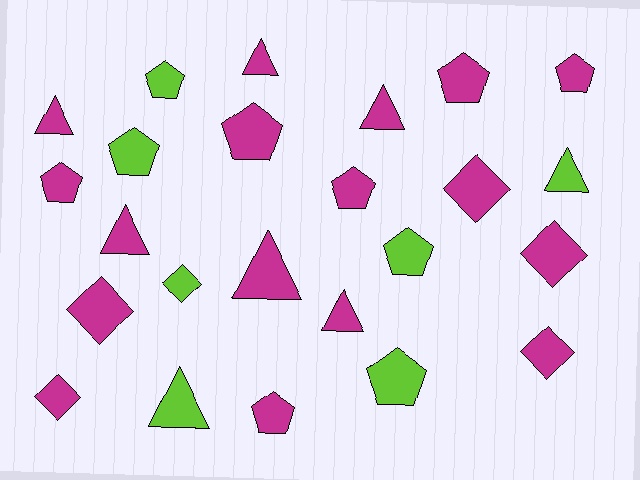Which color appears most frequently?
Magenta, with 17 objects.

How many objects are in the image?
There are 24 objects.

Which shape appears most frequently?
Pentagon, with 10 objects.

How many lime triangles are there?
There are 2 lime triangles.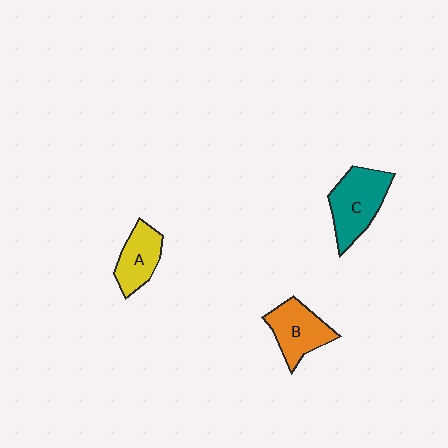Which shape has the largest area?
Shape C (teal).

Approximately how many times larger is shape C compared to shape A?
Approximately 1.5 times.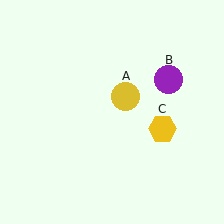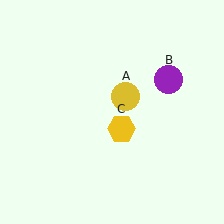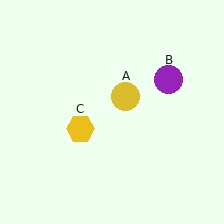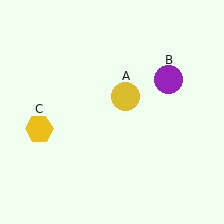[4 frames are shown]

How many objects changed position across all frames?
1 object changed position: yellow hexagon (object C).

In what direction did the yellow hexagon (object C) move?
The yellow hexagon (object C) moved left.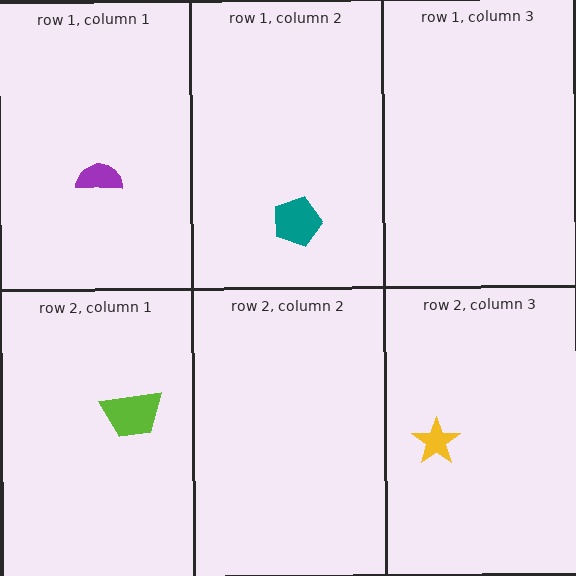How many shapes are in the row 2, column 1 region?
1.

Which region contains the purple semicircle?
The row 1, column 1 region.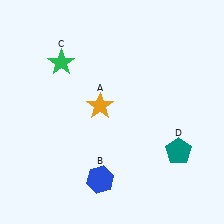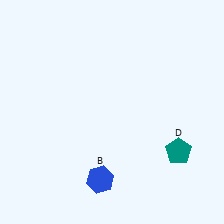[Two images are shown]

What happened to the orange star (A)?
The orange star (A) was removed in Image 2. It was in the top-left area of Image 1.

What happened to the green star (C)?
The green star (C) was removed in Image 2. It was in the top-left area of Image 1.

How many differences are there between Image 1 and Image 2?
There are 2 differences between the two images.